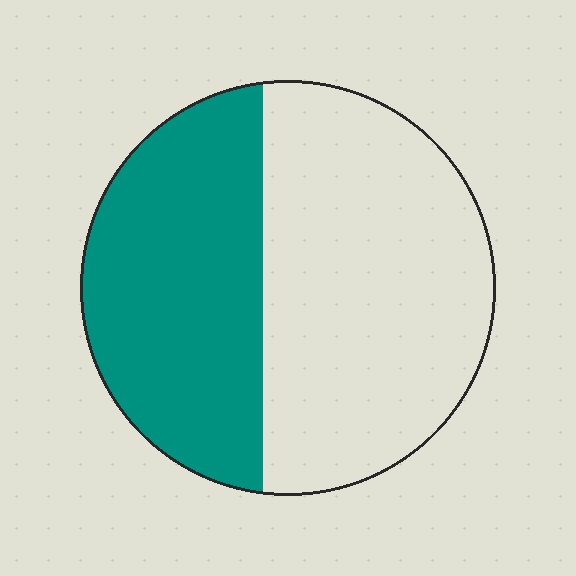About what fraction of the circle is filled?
About two fifths (2/5).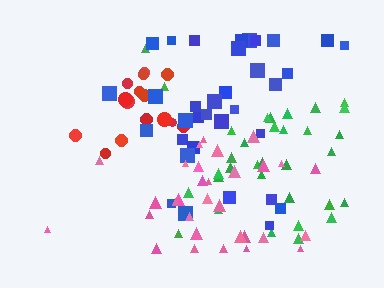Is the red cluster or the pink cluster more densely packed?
Red.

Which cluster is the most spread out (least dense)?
Green.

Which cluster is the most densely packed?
Red.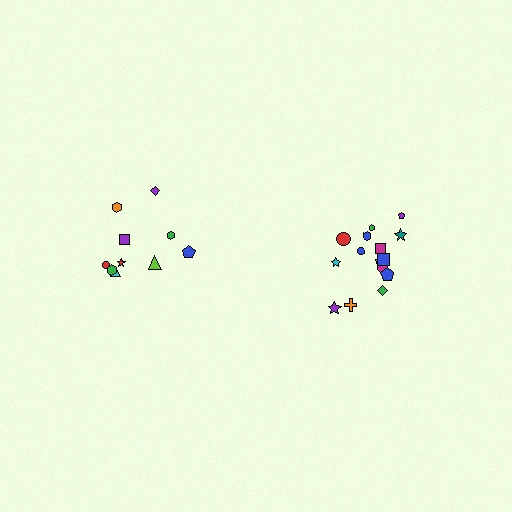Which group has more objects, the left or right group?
The right group.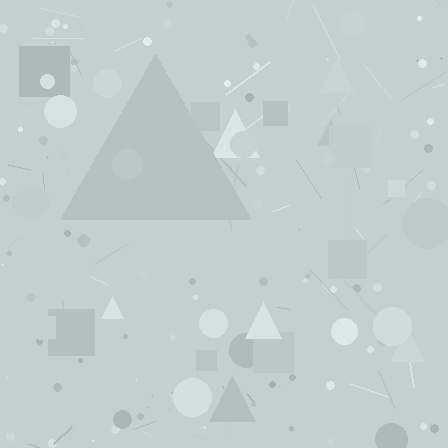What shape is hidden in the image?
A triangle is hidden in the image.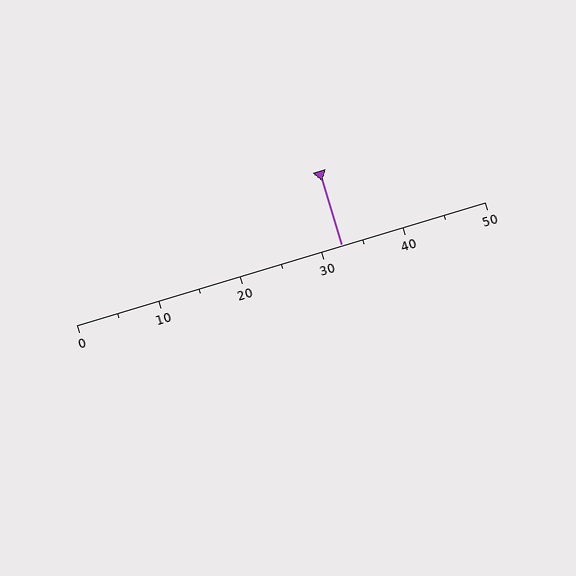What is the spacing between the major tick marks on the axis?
The major ticks are spaced 10 apart.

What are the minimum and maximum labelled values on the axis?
The axis runs from 0 to 50.